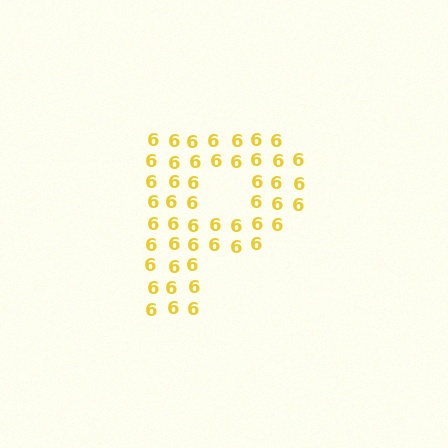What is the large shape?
The large shape is the letter P.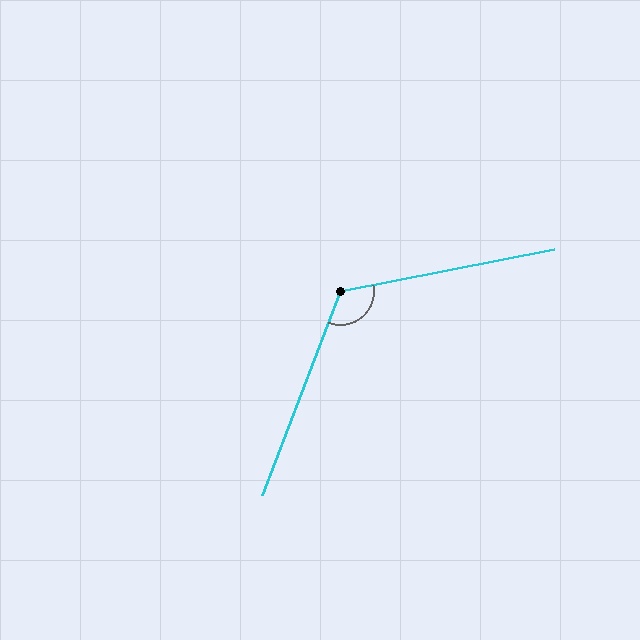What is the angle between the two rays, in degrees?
Approximately 122 degrees.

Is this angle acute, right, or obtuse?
It is obtuse.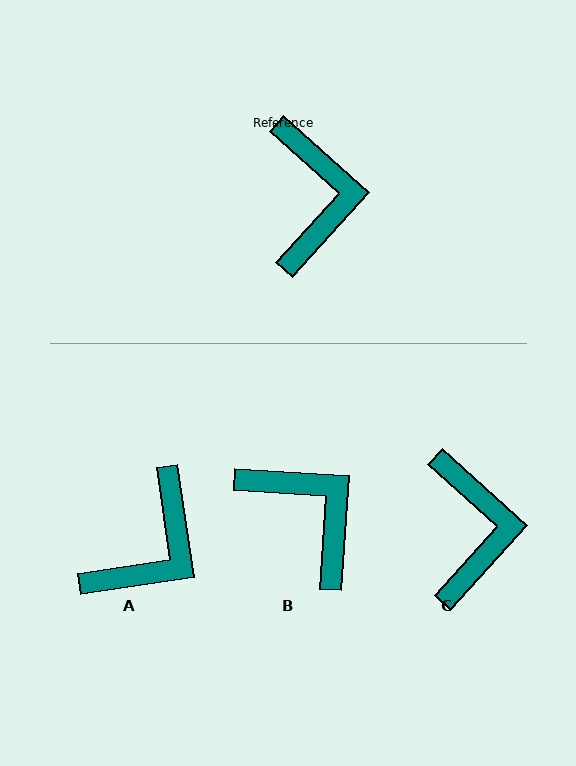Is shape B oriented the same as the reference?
No, it is off by about 38 degrees.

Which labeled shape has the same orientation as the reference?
C.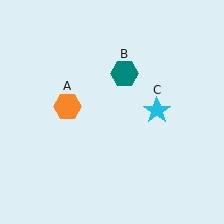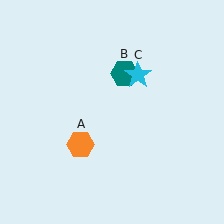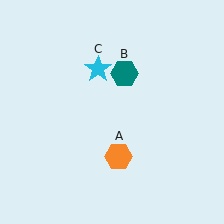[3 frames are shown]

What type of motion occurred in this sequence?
The orange hexagon (object A), cyan star (object C) rotated counterclockwise around the center of the scene.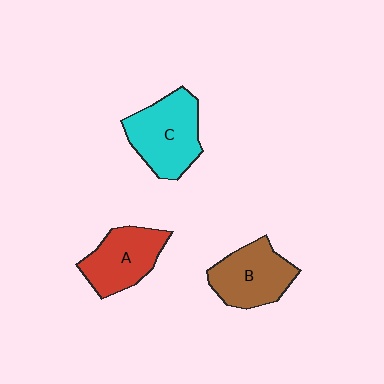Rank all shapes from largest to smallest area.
From largest to smallest: C (cyan), B (brown), A (red).